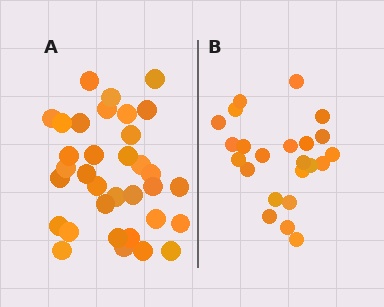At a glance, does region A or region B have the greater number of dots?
Region A (the left region) has more dots.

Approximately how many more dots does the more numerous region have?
Region A has roughly 12 or so more dots than region B.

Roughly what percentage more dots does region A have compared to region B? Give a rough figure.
About 50% more.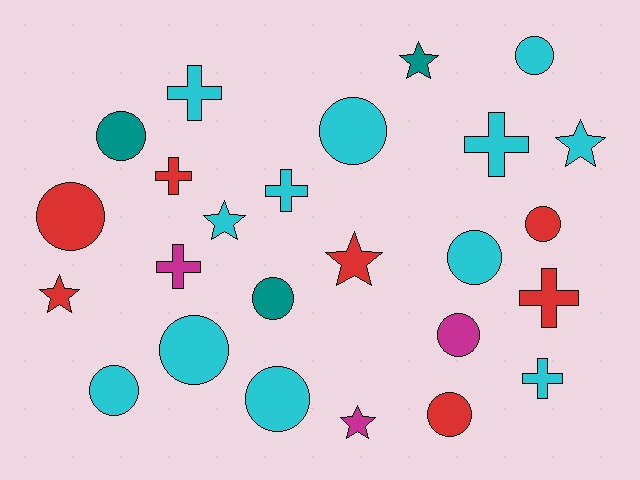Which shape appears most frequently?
Circle, with 12 objects.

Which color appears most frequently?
Cyan, with 12 objects.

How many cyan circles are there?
There are 6 cyan circles.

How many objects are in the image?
There are 25 objects.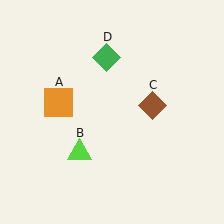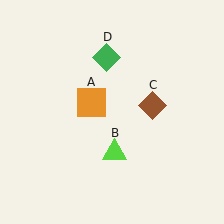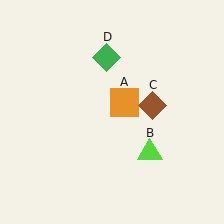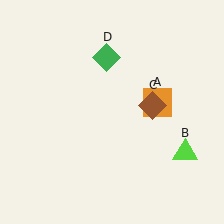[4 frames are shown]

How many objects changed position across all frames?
2 objects changed position: orange square (object A), lime triangle (object B).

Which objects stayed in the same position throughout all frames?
Brown diamond (object C) and green diamond (object D) remained stationary.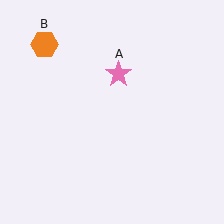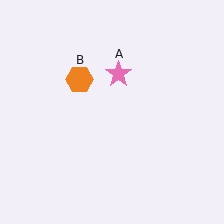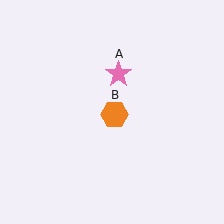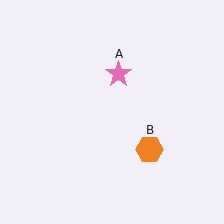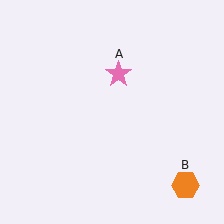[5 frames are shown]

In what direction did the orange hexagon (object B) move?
The orange hexagon (object B) moved down and to the right.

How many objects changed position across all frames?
1 object changed position: orange hexagon (object B).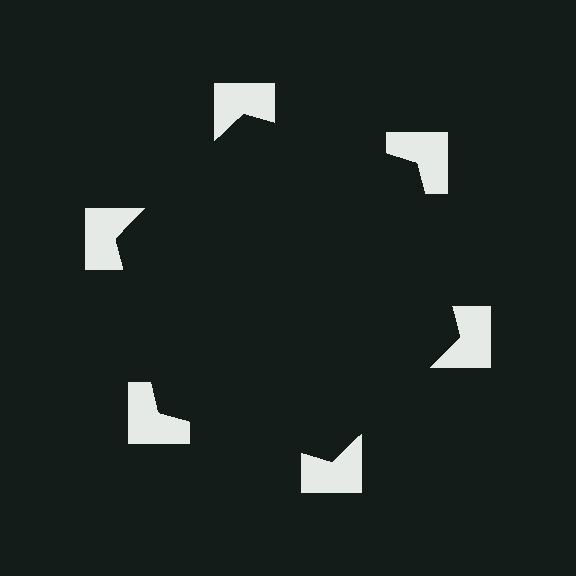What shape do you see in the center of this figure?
An illusory hexagon — its edges are inferred from the aligned wedge cuts in the notched squares, not physically drawn.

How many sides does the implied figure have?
6 sides.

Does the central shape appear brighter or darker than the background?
It typically appears slightly darker than the background, even though no actual brightness change is drawn.